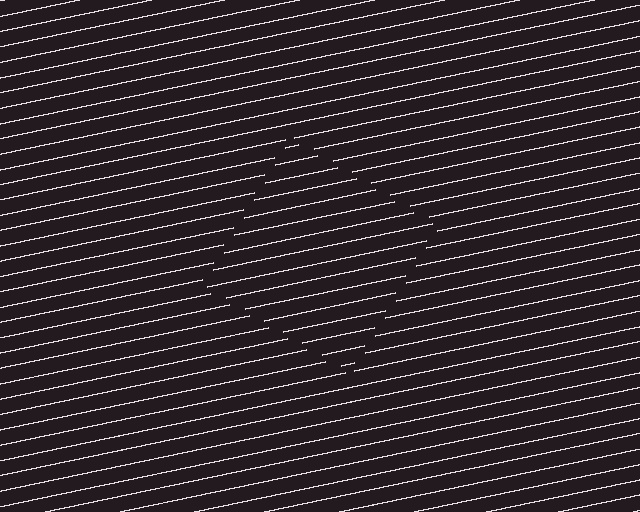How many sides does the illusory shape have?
4 sides — the line-ends trace a square.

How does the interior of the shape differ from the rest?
The interior of the shape contains the same grating, shifted by half a period — the contour is defined by the phase discontinuity where line-ends from the inner and outer gratings abut.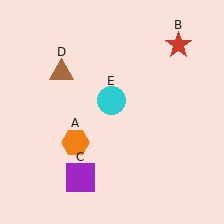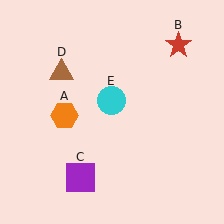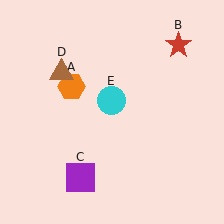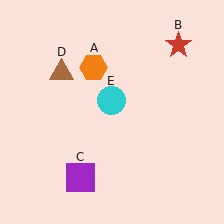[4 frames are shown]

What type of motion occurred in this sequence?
The orange hexagon (object A) rotated clockwise around the center of the scene.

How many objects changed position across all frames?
1 object changed position: orange hexagon (object A).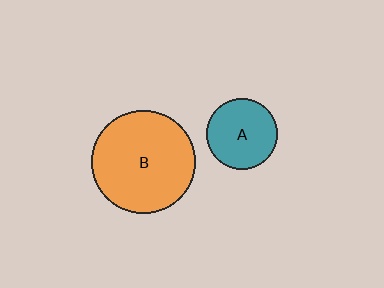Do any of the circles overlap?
No, none of the circles overlap.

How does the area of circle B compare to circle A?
Approximately 2.1 times.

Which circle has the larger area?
Circle B (orange).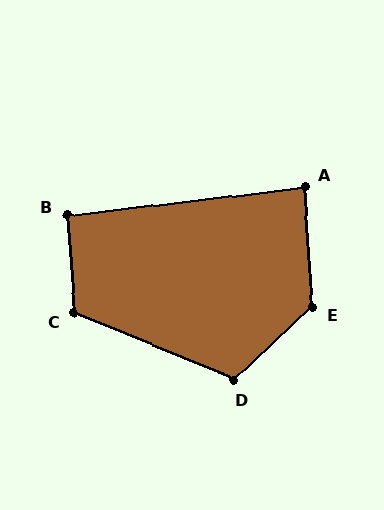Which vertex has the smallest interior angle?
A, at approximately 87 degrees.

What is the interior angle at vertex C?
Approximately 117 degrees (obtuse).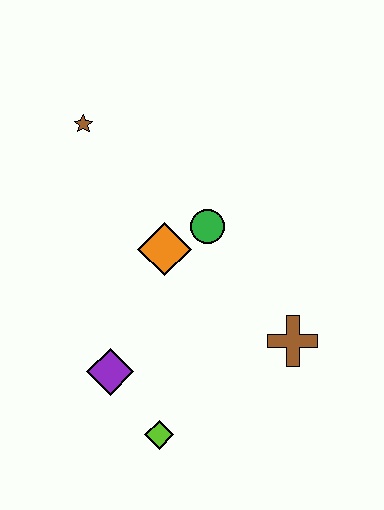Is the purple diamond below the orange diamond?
Yes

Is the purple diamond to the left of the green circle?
Yes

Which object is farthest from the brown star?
The lime diamond is farthest from the brown star.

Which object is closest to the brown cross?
The green circle is closest to the brown cross.